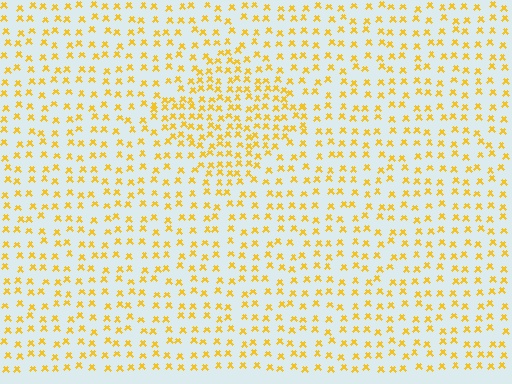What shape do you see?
I see a diamond.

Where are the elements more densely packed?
The elements are more densely packed inside the diamond boundary.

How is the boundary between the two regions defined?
The boundary is defined by a change in element density (approximately 1.8x ratio). All elements are the same color, size, and shape.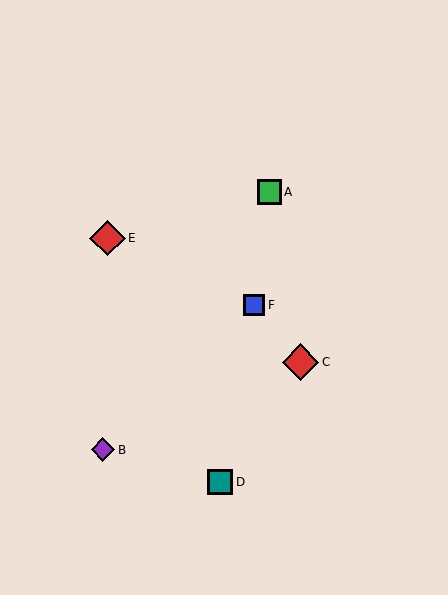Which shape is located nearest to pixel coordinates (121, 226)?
The red diamond (labeled E) at (107, 238) is nearest to that location.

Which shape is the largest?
The red diamond (labeled C) is the largest.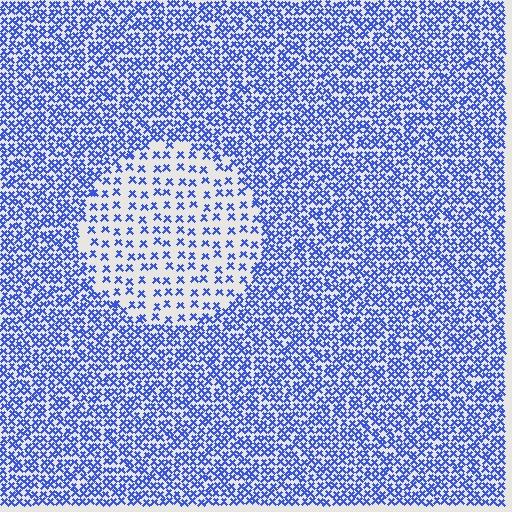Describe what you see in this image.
The image contains small blue elements arranged at two different densities. A circle-shaped region is visible where the elements are less densely packed than the surrounding area.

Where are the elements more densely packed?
The elements are more densely packed outside the circle boundary.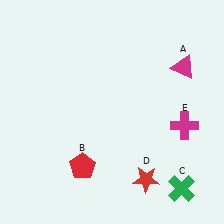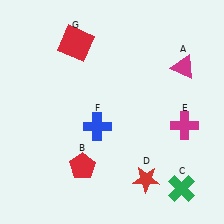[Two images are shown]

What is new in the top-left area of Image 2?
A red square (G) was added in the top-left area of Image 2.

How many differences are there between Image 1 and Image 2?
There are 2 differences between the two images.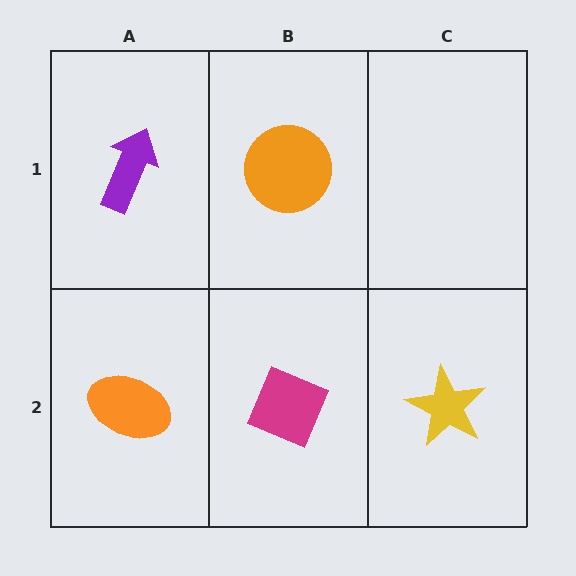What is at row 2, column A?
An orange ellipse.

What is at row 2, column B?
A magenta diamond.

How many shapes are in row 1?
2 shapes.